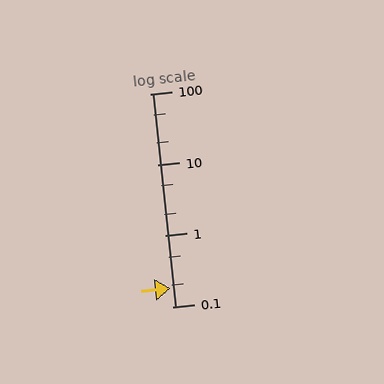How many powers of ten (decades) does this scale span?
The scale spans 3 decades, from 0.1 to 100.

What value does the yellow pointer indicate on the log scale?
The pointer indicates approximately 0.18.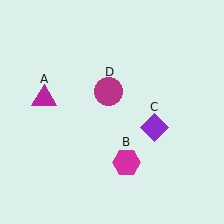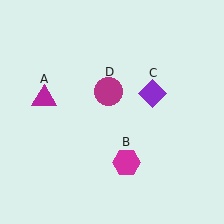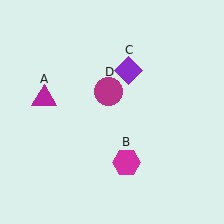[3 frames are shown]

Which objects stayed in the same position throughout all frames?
Magenta triangle (object A) and magenta hexagon (object B) and magenta circle (object D) remained stationary.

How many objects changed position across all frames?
1 object changed position: purple diamond (object C).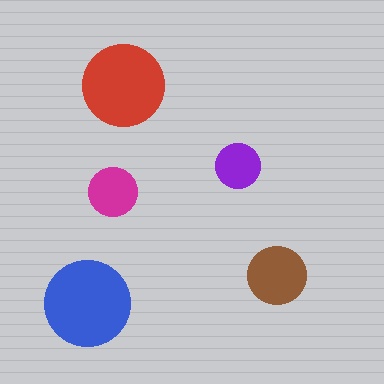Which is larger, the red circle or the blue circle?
The blue one.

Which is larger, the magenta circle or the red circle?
The red one.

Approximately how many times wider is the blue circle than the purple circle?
About 2 times wider.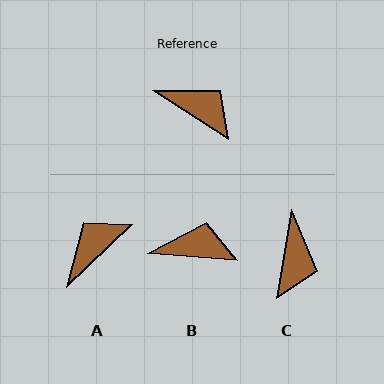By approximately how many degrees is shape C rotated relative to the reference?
Approximately 67 degrees clockwise.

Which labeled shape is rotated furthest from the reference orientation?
A, about 76 degrees away.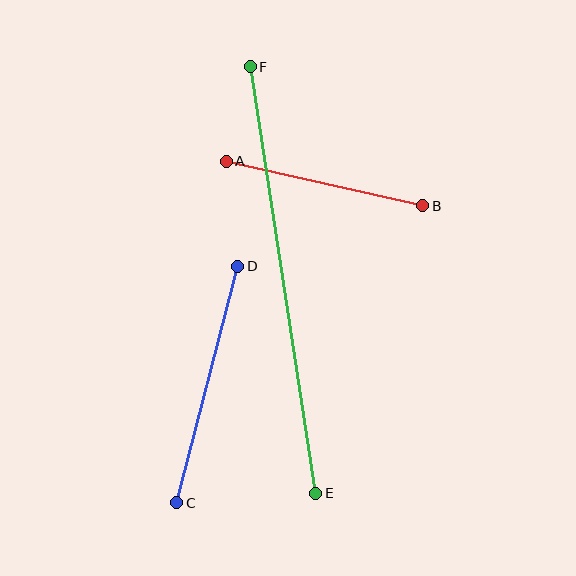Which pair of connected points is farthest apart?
Points E and F are farthest apart.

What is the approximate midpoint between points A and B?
The midpoint is at approximately (325, 183) pixels.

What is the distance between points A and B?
The distance is approximately 201 pixels.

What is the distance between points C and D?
The distance is approximately 244 pixels.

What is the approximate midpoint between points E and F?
The midpoint is at approximately (283, 280) pixels.